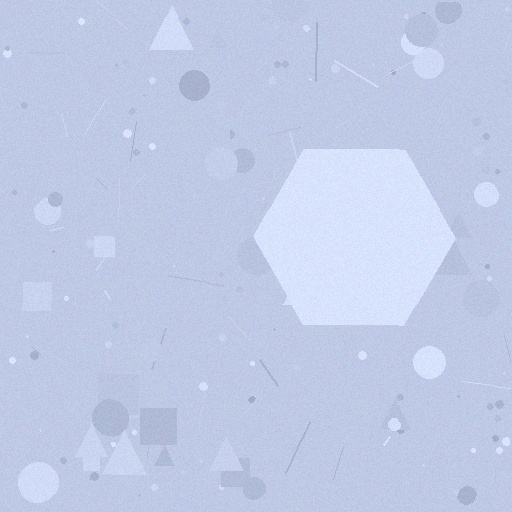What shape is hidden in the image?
A hexagon is hidden in the image.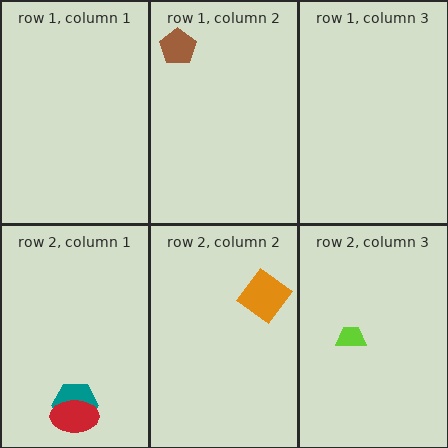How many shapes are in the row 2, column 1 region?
2.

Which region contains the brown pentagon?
The row 1, column 2 region.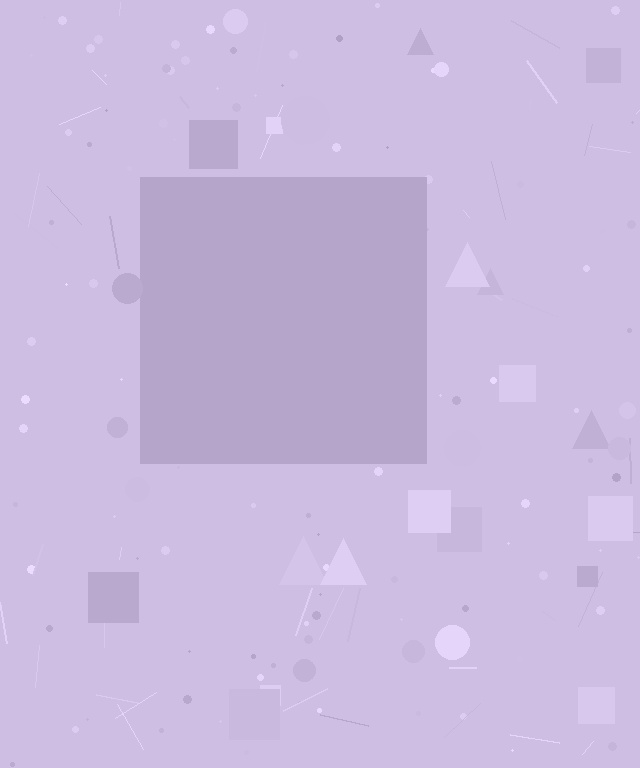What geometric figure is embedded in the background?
A square is embedded in the background.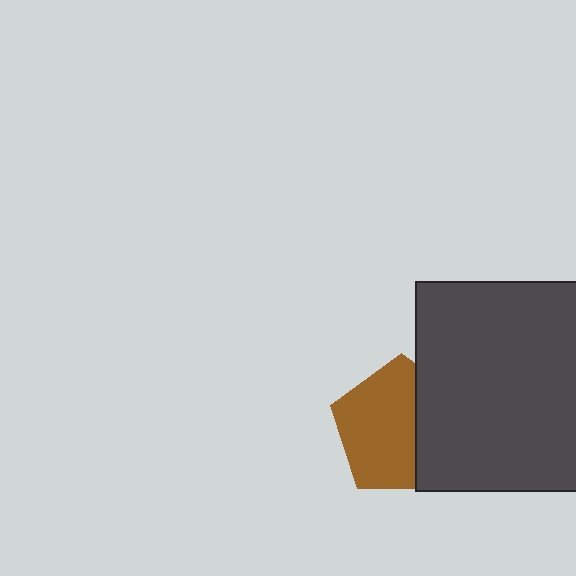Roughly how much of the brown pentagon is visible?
About half of it is visible (roughly 64%).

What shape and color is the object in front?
The object in front is a dark gray square.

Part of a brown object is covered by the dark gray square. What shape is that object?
It is a pentagon.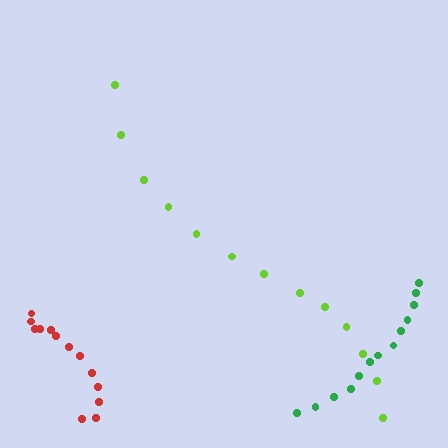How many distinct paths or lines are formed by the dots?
There are 3 distinct paths.